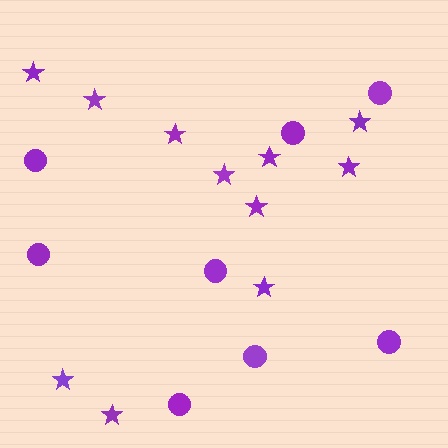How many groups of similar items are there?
There are 2 groups: one group of circles (8) and one group of stars (11).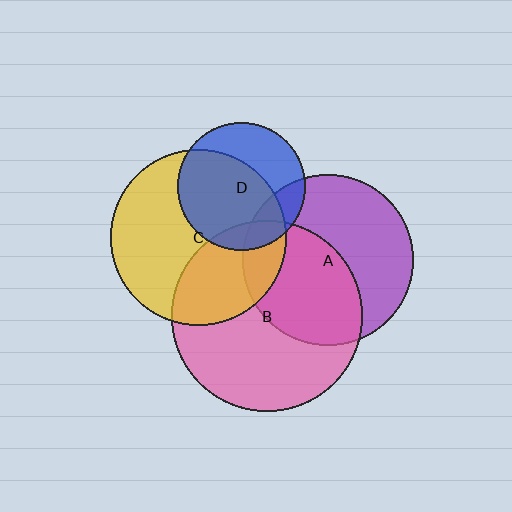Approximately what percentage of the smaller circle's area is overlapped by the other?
Approximately 35%.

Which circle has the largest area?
Circle B (pink).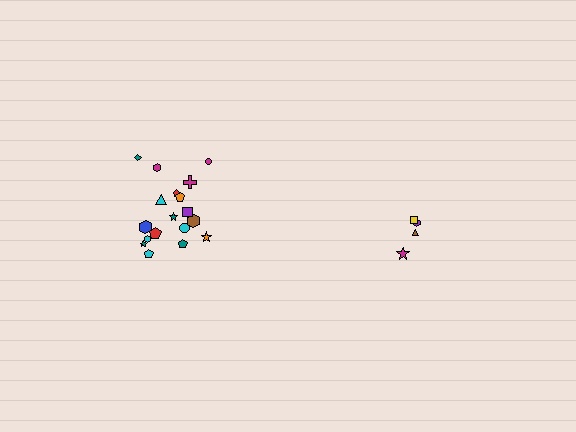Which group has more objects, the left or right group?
The left group.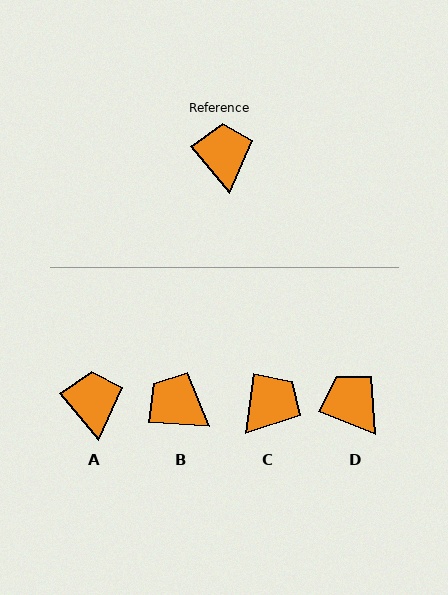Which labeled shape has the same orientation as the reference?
A.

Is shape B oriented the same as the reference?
No, it is off by about 46 degrees.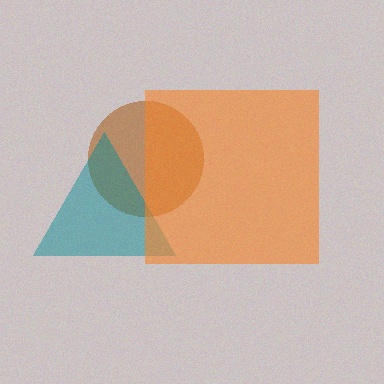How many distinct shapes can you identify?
There are 3 distinct shapes: a brown circle, a teal triangle, an orange square.